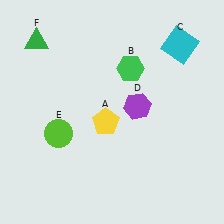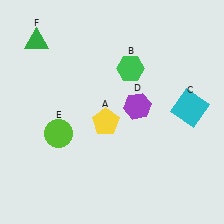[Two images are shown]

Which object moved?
The cyan square (C) moved down.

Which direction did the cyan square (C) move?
The cyan square (C) moved down.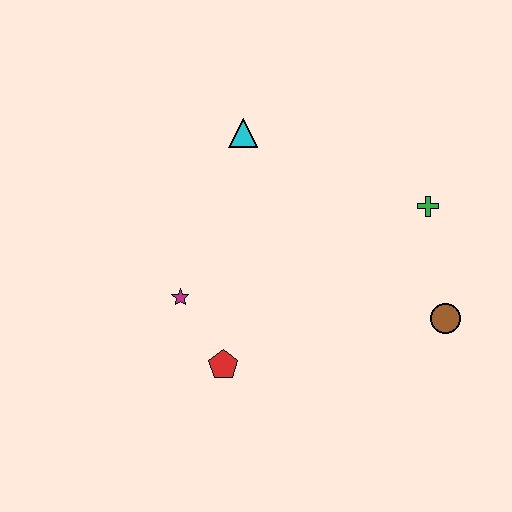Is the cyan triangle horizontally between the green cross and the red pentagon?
Yes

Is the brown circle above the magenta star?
No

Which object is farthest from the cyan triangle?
The brown circle is farthest from the cyan triangle.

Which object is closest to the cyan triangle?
The magenta star is closest to the cyan triangle.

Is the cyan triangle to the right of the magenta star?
Yes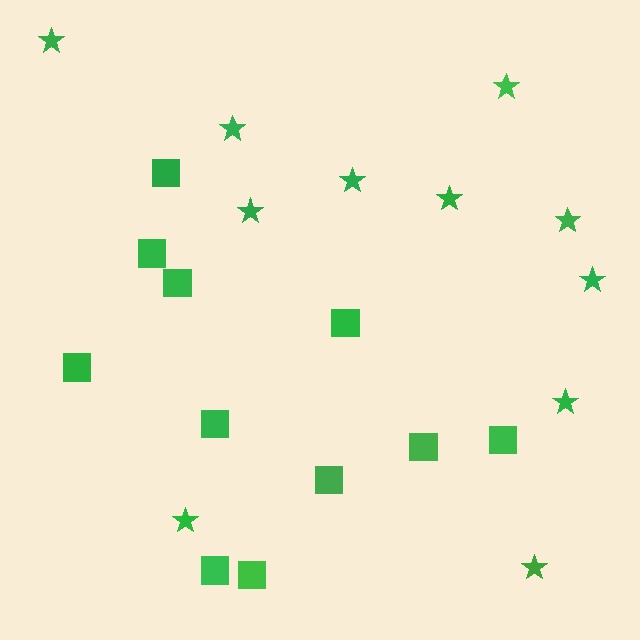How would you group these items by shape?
There are 2 groups: one group of squares (11) and one group of stars (11).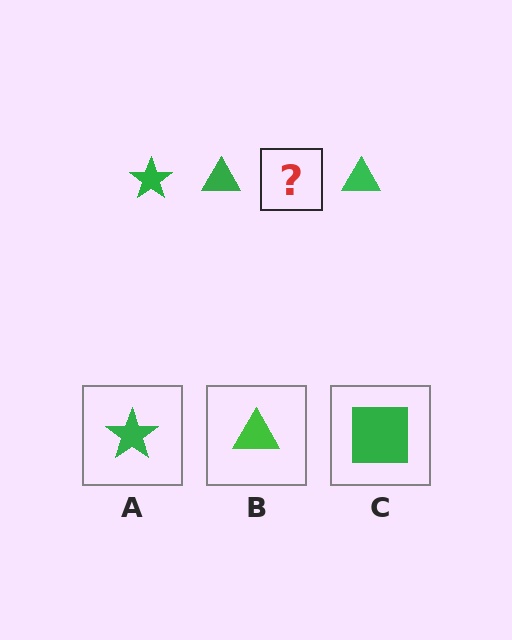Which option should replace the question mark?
Option A.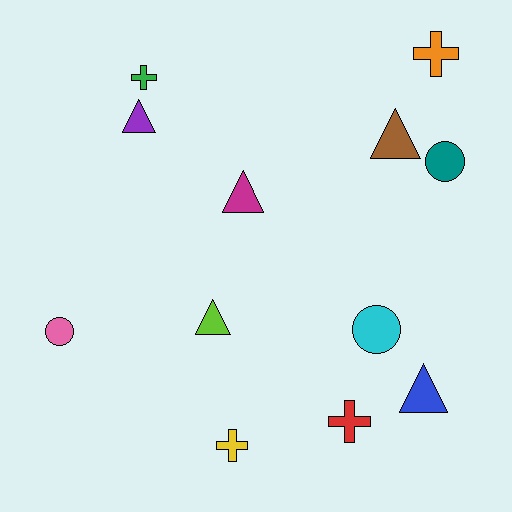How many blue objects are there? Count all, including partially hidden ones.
There is 1 blue object.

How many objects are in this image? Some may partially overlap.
There are 12 objects.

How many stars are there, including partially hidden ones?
There are no stars.